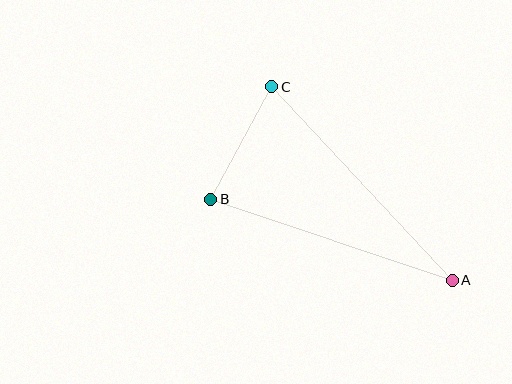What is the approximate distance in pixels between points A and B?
The distance between A and B is approximately 254 pixels.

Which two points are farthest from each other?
Points A and C are farthest from each other.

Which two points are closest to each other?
Points B and C are closest to each other.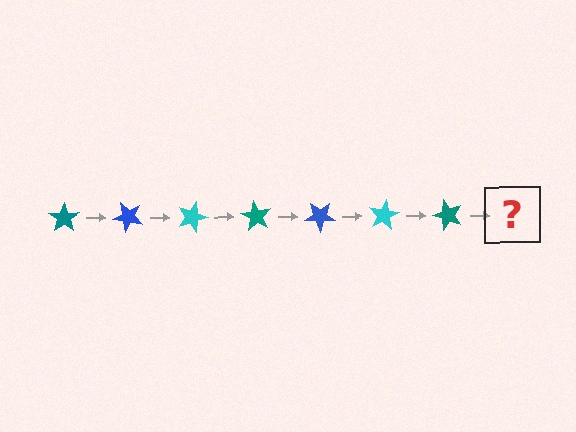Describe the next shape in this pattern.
It should be a blue star, rotated 315 degrees from the start.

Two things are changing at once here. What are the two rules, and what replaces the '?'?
The two rules are that it rotates 45 degrees each step and the color cycles through teal, blue, and cyan. The '?' should be a blue star, rotated 315 degrees from the start.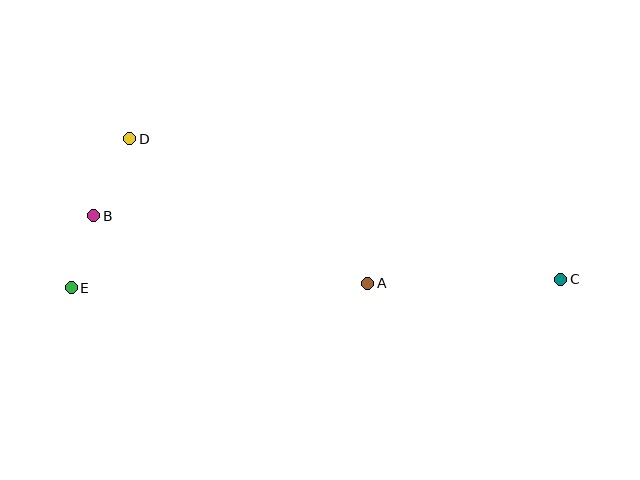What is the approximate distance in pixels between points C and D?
The distance between C and D is approximately 453 pixels.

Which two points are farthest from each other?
Points C and E are farthest from each other.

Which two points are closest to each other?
Points B and E are closest to each other.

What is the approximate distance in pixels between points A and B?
The distance between A and B is approximately 282 pixels.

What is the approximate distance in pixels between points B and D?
The distance between B and D is approximately 85 pixels.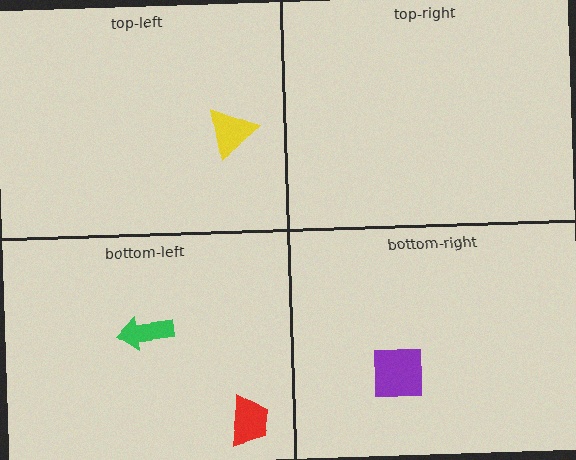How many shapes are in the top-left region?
1.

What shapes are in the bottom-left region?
The green arrow, the red trapezoid.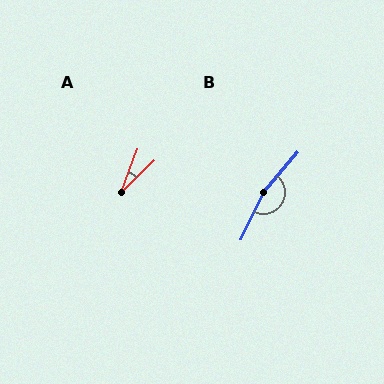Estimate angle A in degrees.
Approximately 25 degrees.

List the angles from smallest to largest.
A (25°), B (165°).